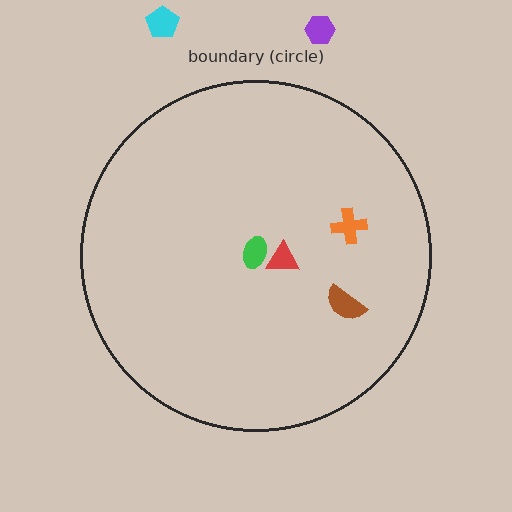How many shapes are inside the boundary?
4 inside, 2 outside.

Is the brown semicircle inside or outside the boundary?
Inside.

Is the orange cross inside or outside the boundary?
Inside.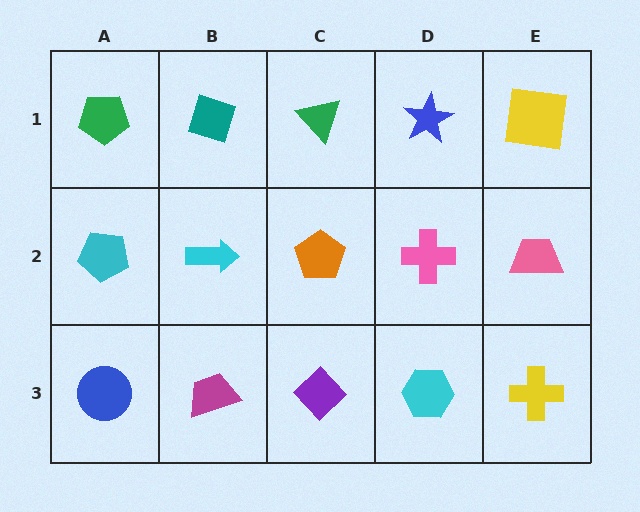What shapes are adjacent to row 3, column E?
A pink trapezoid (row 2, column E), a cyan hexagon (row 3, column D).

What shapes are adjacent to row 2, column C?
A green triangle (row 1, column C), a purple diamond (row 3, column C), a cyan arrow (row 2, column B), a pink cross (row 2, column D).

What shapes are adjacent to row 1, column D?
A pink cross (row 2, column D), a green triangle (row 1, column C), a yellow square (row 1, column E).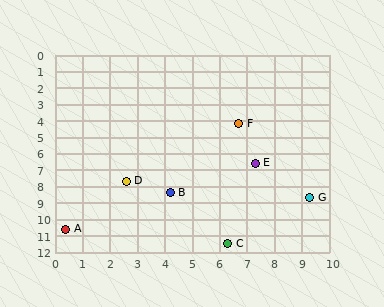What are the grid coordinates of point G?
Point G is at approximately (9.3, 8.7).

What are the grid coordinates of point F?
Point F is at approximately (6.7, 4.2).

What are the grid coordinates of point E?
Point E is at approximately (7.3, 6.6).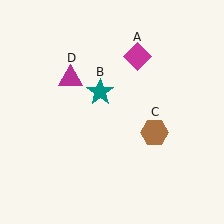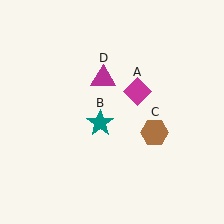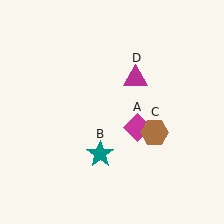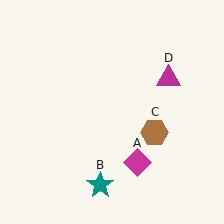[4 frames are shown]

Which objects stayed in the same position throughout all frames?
Brown hexagon (object C) remained stationary.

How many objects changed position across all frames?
3 objects changed position: magenta diamond (object A), teal star (object B), magenta triangle (object D).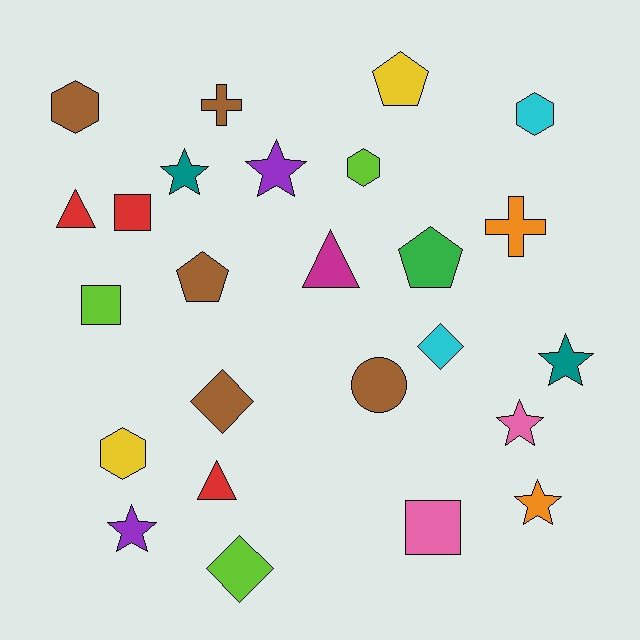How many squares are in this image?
There are 3 squares.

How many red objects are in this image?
There are 3 red objects.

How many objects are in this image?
There are 25 objects.